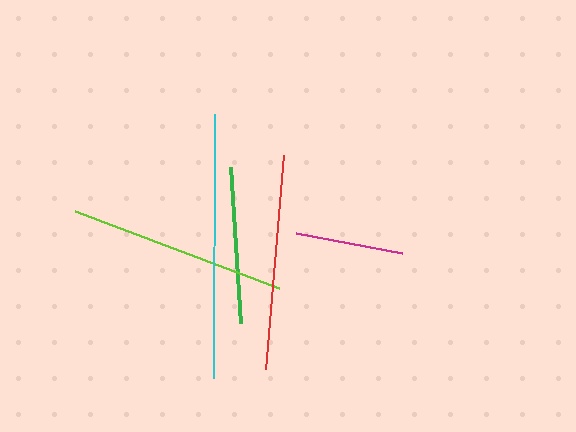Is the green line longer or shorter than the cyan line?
The cyan line is longer than the green line.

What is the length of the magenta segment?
The magenta segment is approximately 108 pixels long.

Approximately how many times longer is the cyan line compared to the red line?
The cyan line is approximately 1.2 times the length of the red line.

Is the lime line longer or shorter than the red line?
The lime line is longer than the red line.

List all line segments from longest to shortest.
From longest to shortest: cyan, lime, red, green, magenta.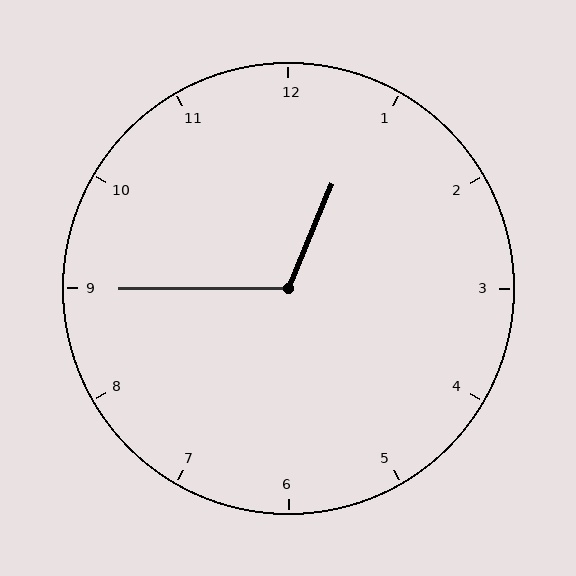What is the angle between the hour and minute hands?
Approximately 112 degrees.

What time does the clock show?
12:45.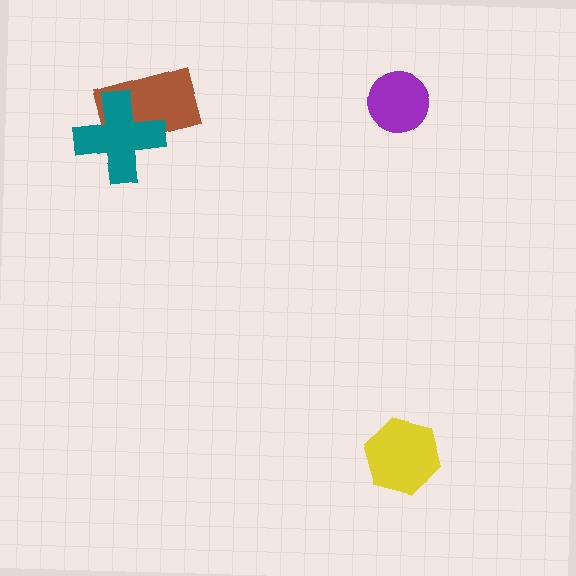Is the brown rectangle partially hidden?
Yes, it is partially covered by another shape.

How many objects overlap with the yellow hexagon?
0 objects overlap with the yellow hexagon.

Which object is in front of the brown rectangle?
The teal cross is in front of the brown rectangle.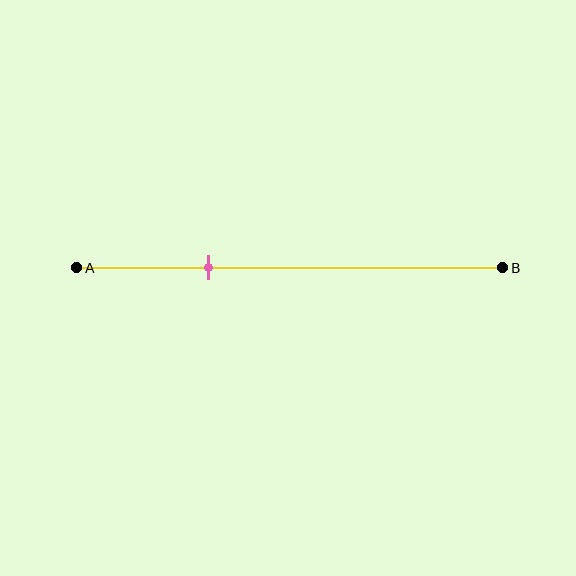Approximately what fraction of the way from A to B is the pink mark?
The pink mark is approximately 30% of the way from A to B.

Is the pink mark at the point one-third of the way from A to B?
Yes, the mark is approximately at the one-third point.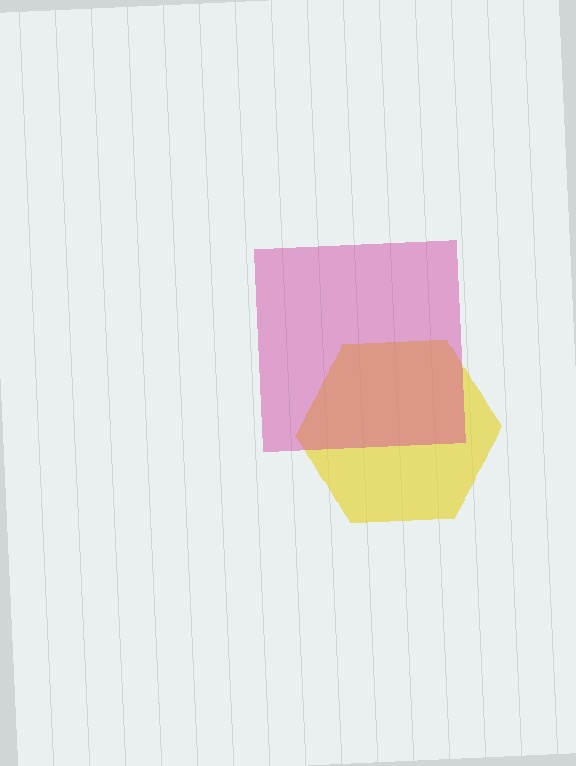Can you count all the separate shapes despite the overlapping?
Yes, there are 2 separate shapes.